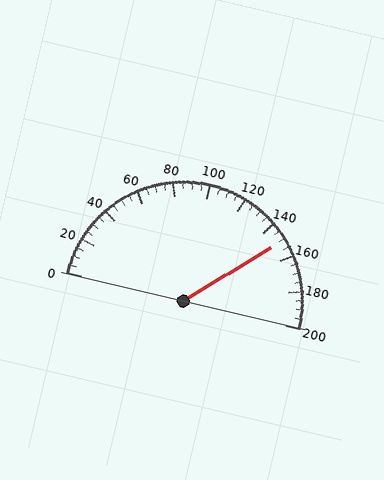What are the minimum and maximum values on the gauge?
The gauge ranges from 0 to 200.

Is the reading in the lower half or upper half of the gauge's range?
The reading is in the upper half of the range (0 to 200).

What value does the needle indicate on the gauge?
The needle indicates approximately 150.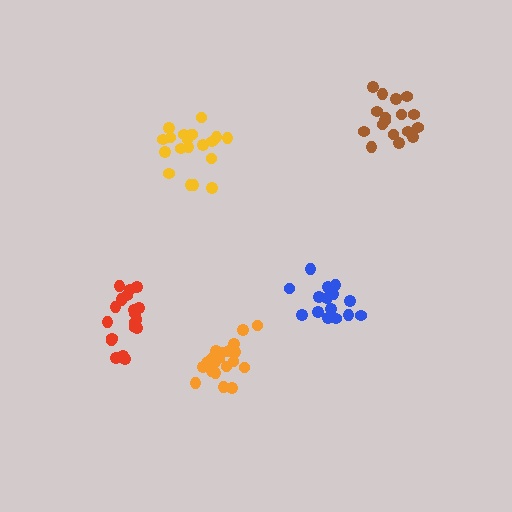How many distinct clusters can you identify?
There are 5 distinct clusters.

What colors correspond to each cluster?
The clusters are colored: blue, yellow, red, brown, orange.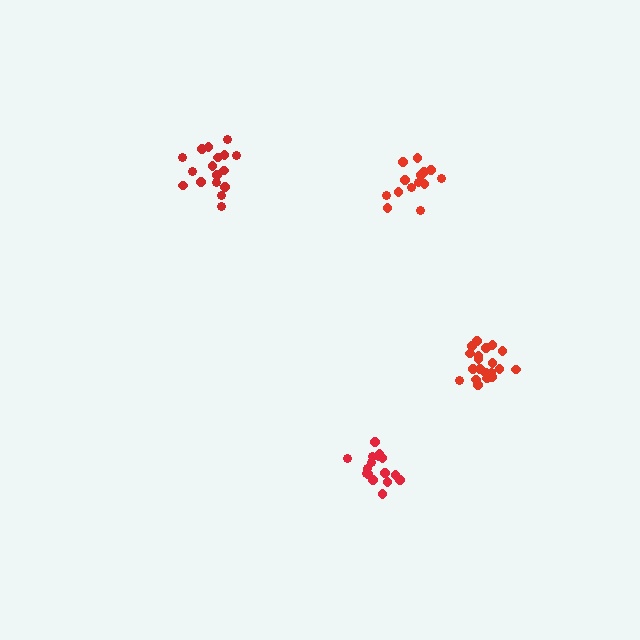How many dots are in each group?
Group 1: 16 dots, Group 2: 14 dots, Group 3: 20 dots, Group 4: 17 dots (67 total).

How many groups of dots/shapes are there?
There are 4 groups.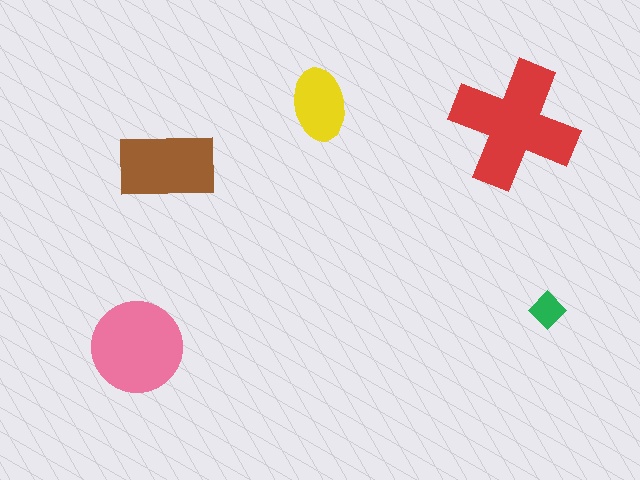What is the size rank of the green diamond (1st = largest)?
5th.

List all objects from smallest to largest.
The green diamond, the yellow ellipse, the brown rectangle, the pink circle, the red cross.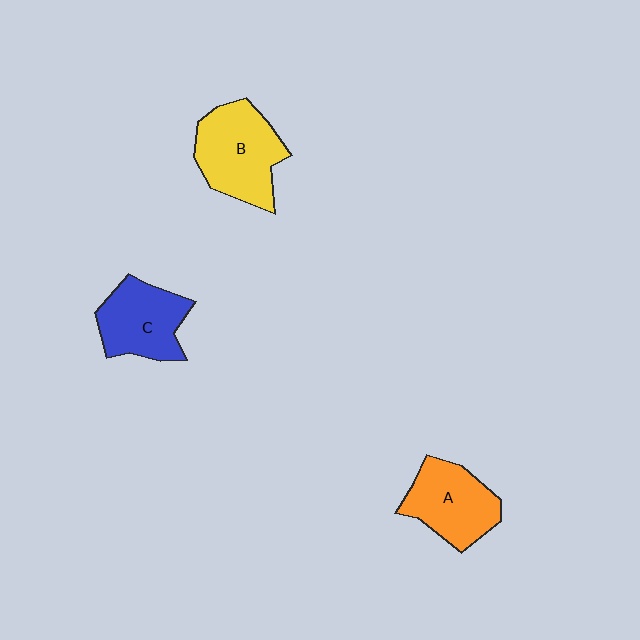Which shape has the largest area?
Shape B (yellow).